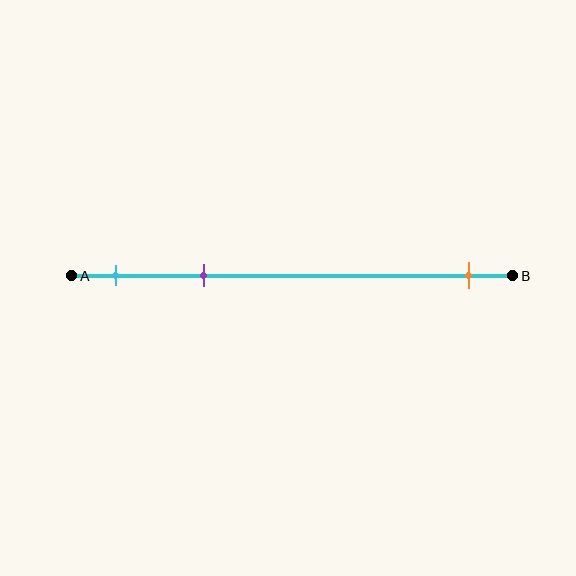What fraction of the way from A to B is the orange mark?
The orange mark is approximately 90% (0.9) of the way from A to B.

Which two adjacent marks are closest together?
The cyan and purple marks are the closest adjacent pair.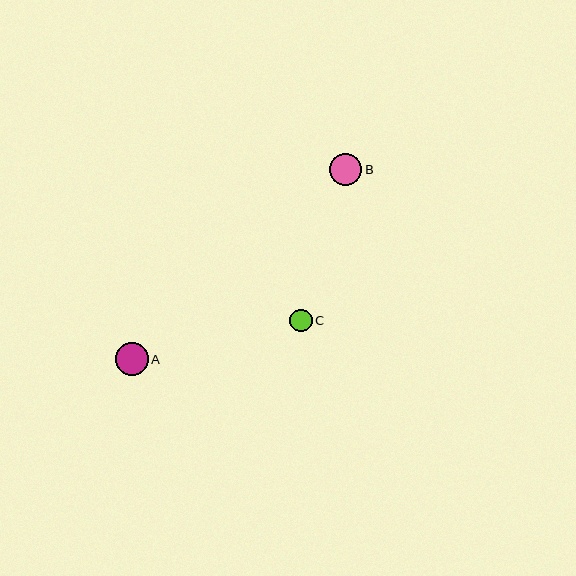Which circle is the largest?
Circle A is the largest with a size of approximately 33 pixels.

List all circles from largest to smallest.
From largest to smallest: A, B, C.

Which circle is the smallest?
Circle C is the smallest with a size of approximately 23 pixels.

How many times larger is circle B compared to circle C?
Circle B is approximately 1.4 times the size of circle C.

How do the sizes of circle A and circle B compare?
Circle A and circle B are approximately the same size.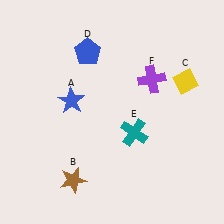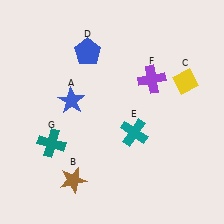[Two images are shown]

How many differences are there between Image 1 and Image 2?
There is 1 difference between the two images.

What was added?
A teal cross (G) was added in Image 2.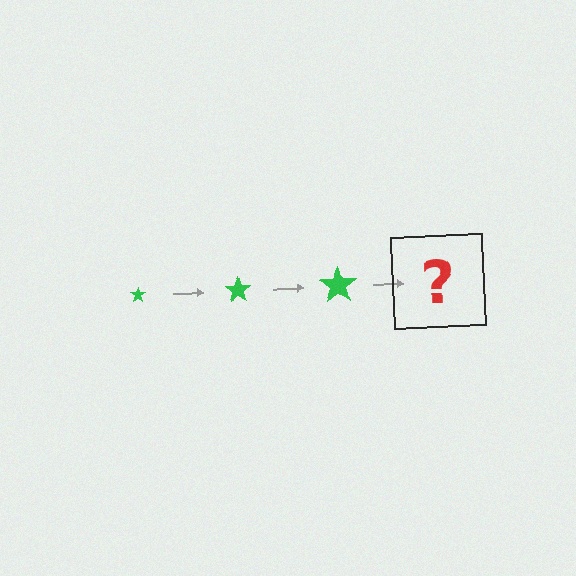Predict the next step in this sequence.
The next step is a green star, larger than the previous one.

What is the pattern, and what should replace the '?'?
The pattern is that the star gets progressively larger each step. The '?' should be a green star, larger than the previous one.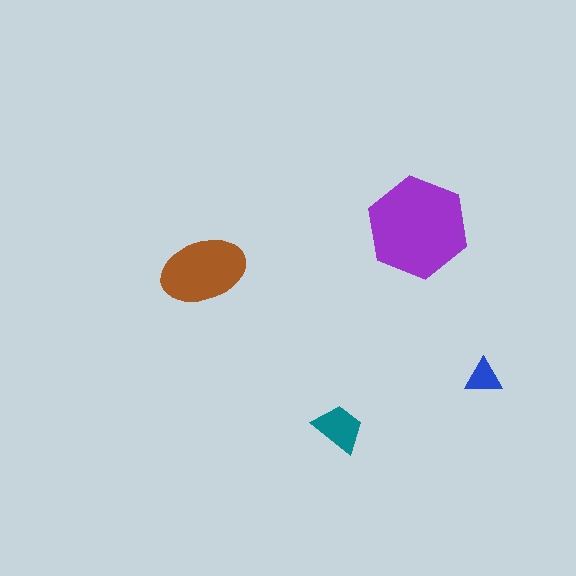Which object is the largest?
The purple hexagon.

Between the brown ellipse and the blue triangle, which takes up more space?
The brown ellipse.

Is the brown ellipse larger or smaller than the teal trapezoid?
Larger.